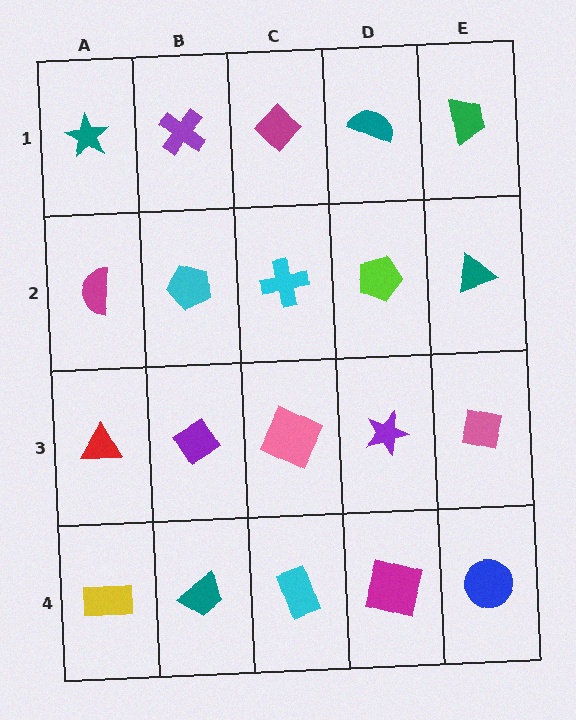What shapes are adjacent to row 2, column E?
A green trapezoid (row 1, column E), a pink square (row 3, column E), a lime pentagon (row 2, column D).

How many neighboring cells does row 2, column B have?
4.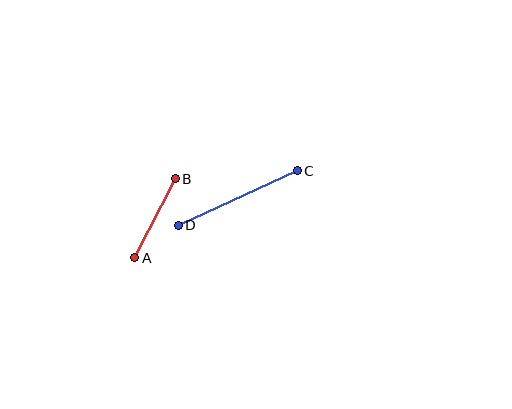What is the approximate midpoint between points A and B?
The midpoint is at approximately (155, 218) pixels.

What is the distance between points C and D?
The distance is approximately 131 pixels.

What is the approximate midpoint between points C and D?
The midpoint is at approximately (238, 198) pixels.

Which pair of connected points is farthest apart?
Points C and D are farthest apart.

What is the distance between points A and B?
The distance is approximately 89 pixels.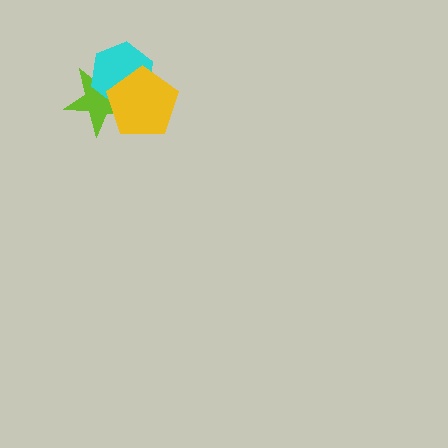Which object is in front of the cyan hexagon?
The yellow pentagon is in front of the cyan hexagon.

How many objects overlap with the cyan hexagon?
2 objects overlap with the cyan hexagon.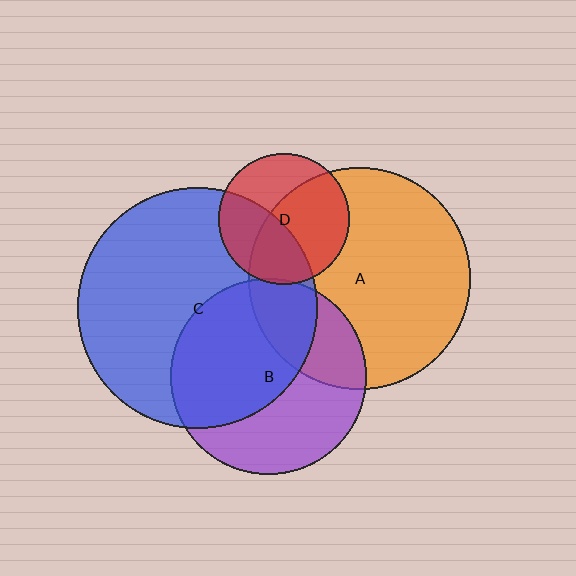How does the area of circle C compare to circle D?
Approximately 3.4 times.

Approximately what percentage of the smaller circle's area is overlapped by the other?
Approximately 40%.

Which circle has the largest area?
Circle C (blue).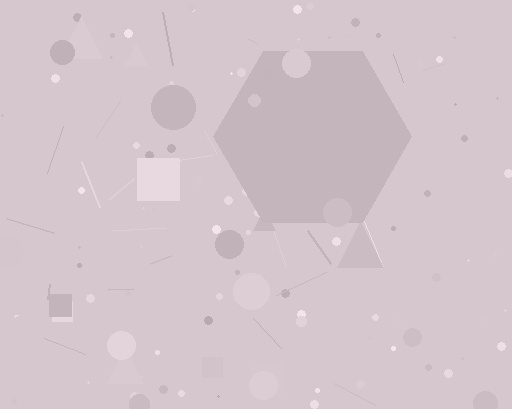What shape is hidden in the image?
A hexagon is hidden in the image.